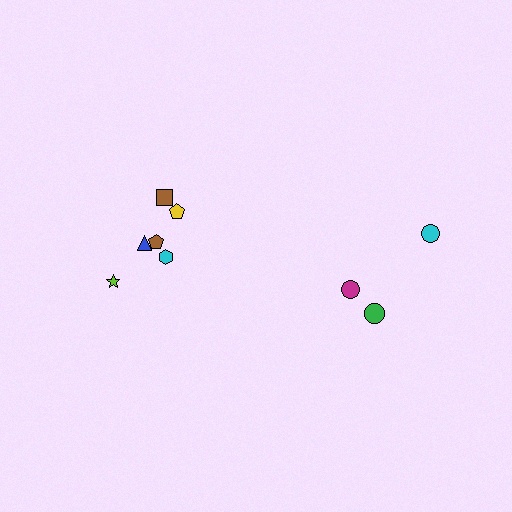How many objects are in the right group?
There are 3 objects.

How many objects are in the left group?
There are 6 objects.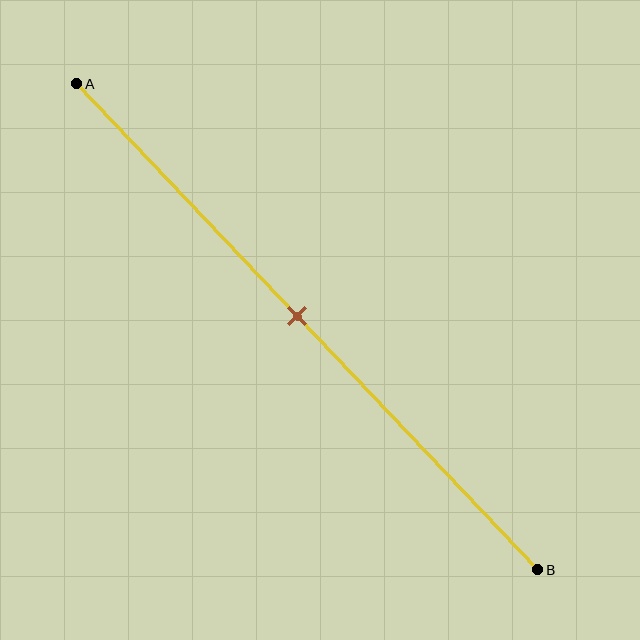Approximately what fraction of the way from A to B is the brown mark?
The brown mark is approximately 50% of the way from A to B.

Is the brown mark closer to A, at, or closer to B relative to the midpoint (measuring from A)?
The brown mark is approximately at the midpoint of segment AB.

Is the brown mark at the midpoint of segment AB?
Yes, the mark is approximately at the midpoint.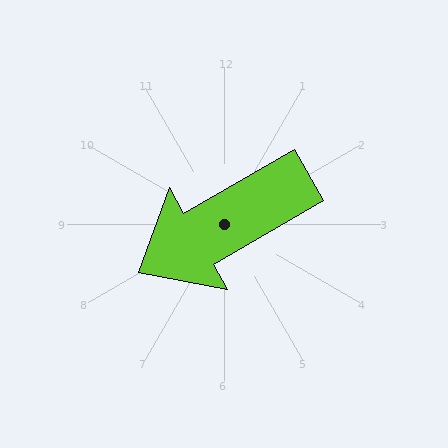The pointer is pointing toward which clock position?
Roughly 8 o'clock.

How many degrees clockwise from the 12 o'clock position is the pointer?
Approximately 240 degrees.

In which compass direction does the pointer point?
Southwest.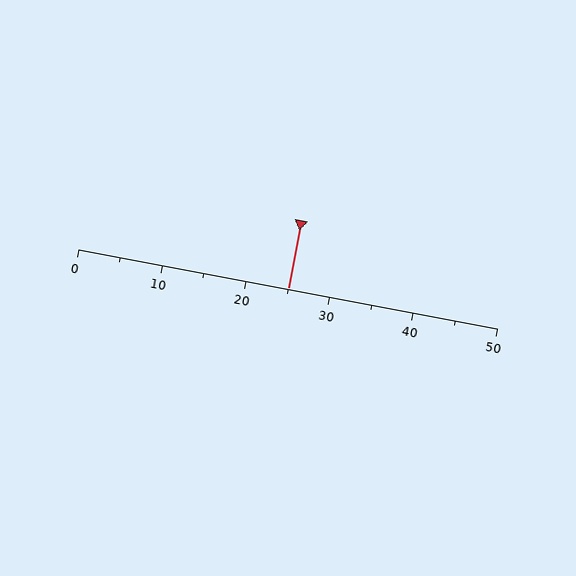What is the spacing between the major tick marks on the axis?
The major ticks are spaced 10 apart.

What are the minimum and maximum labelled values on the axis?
The axis runs from 0 to 50.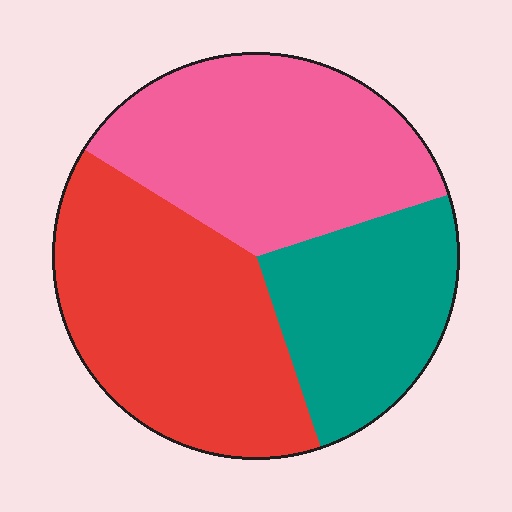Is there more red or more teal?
Red.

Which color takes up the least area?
Teal, at roughly 25%.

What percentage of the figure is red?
Red covers roughly 40% of the figure.